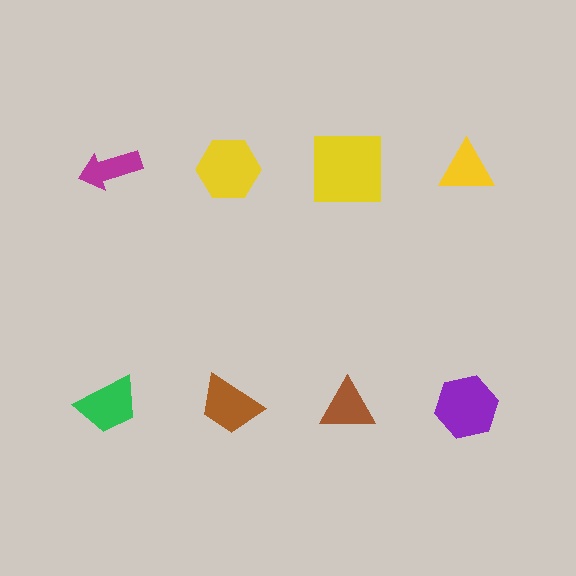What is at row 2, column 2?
A brown trapezoid.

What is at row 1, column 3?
A yellow square.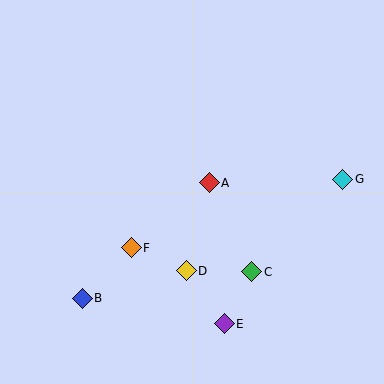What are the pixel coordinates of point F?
Point F is at (131, 248).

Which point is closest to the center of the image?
Point A at (209, 183) is closest to the center.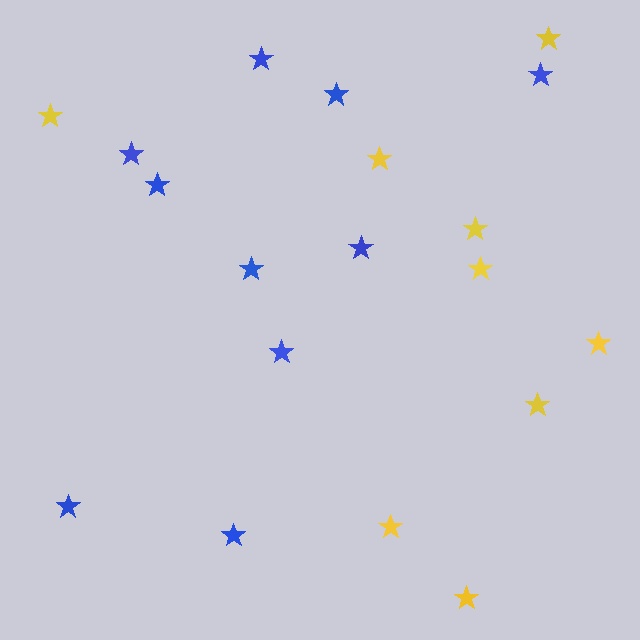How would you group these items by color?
There are 2 groups: one group of yellow stars (9) and one group of blue stars (10).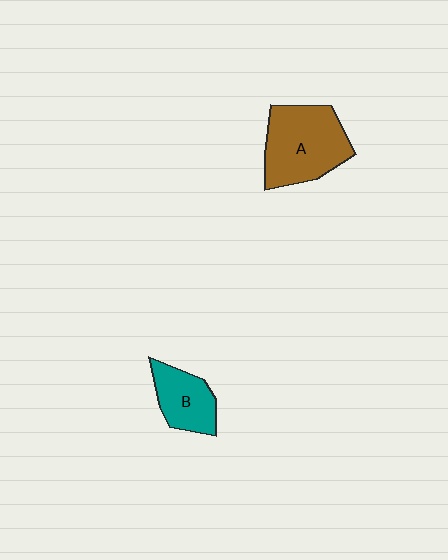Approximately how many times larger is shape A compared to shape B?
Approximately 1.7 times.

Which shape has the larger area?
Shape A (brown).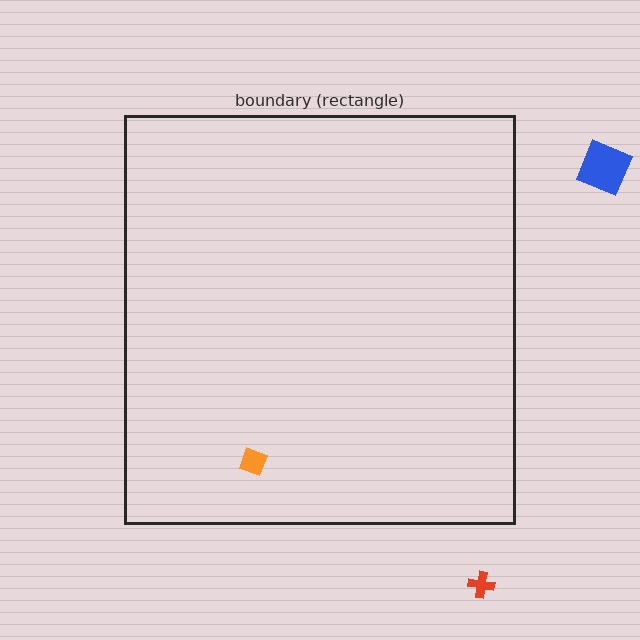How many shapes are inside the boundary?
1 inside, 2 outside.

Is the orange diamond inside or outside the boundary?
Inside.